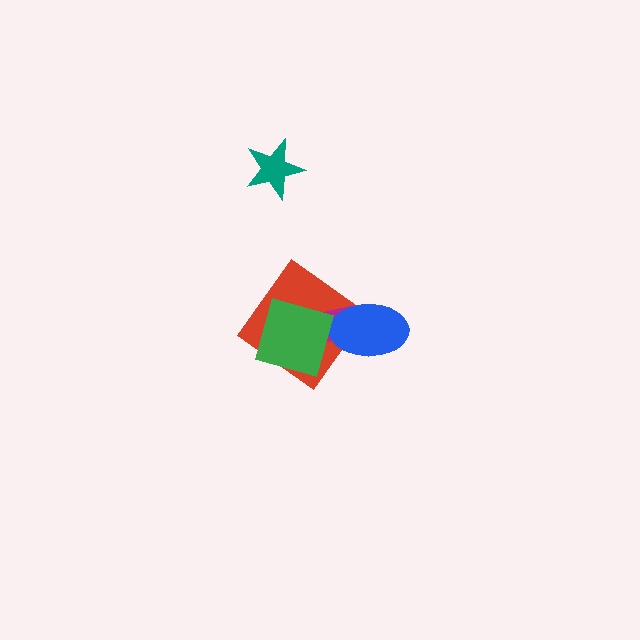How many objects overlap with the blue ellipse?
3 objects overlap with the blue ellipse.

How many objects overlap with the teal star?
0 objects overlap with the teal star.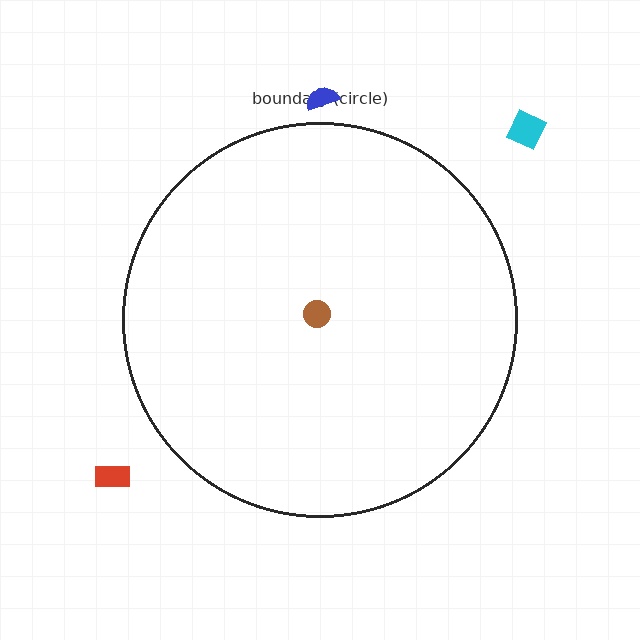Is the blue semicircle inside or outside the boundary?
Outside.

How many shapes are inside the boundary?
1 inside, 3 outside.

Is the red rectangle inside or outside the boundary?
Outside.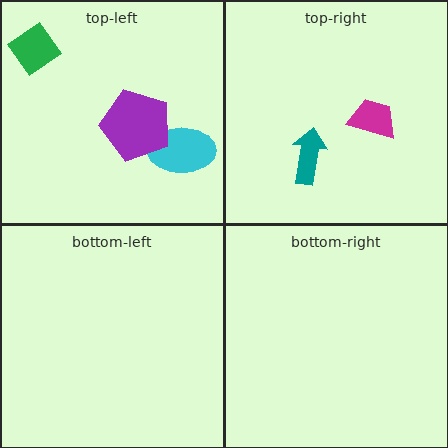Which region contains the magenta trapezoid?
The top-right region.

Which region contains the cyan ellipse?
The top-left region.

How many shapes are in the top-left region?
3.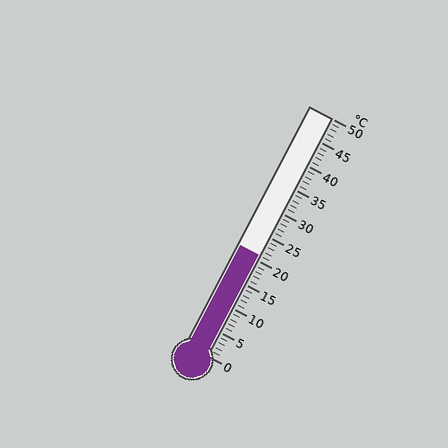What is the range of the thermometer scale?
The thermometer scale ranges from 0°C to 50°C.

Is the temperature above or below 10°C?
The temperature is above 10°C.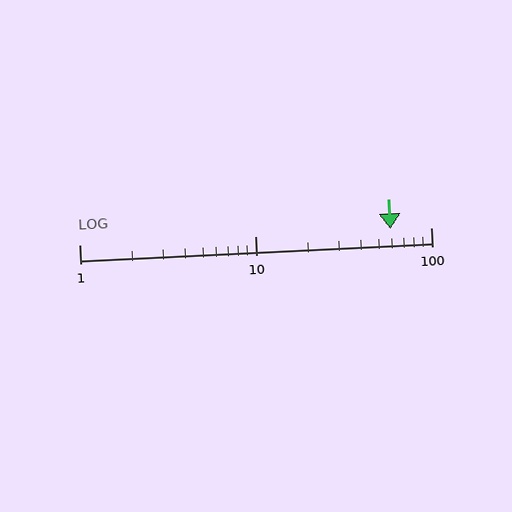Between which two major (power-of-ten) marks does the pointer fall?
The pointer is between 10 and 100.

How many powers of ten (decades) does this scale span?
The scale spans 2 decades, from 1 to 100.